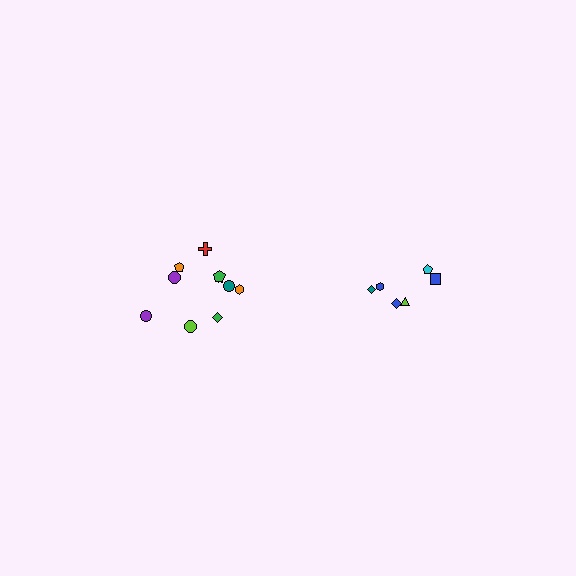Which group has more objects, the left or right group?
The left group.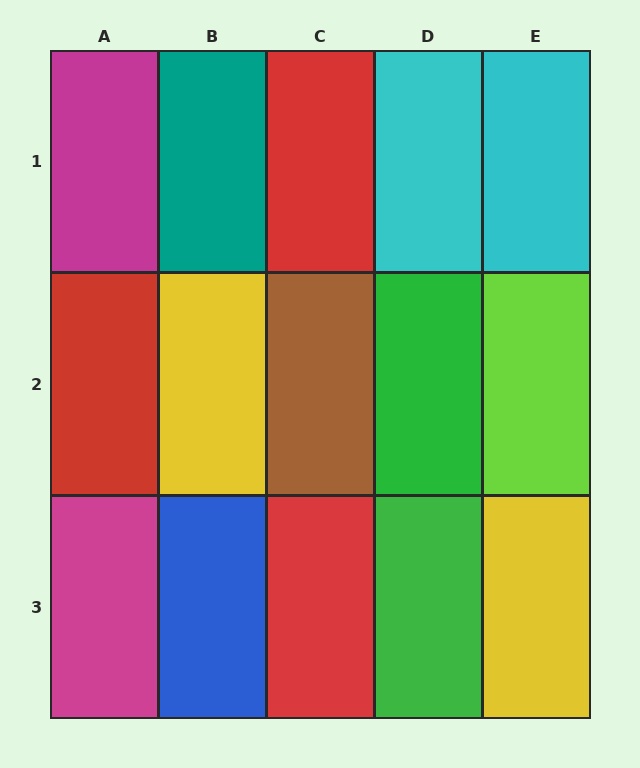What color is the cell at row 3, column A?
Magenta.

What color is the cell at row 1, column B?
Teal.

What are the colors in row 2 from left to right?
Red, yellow, brown, green, lime.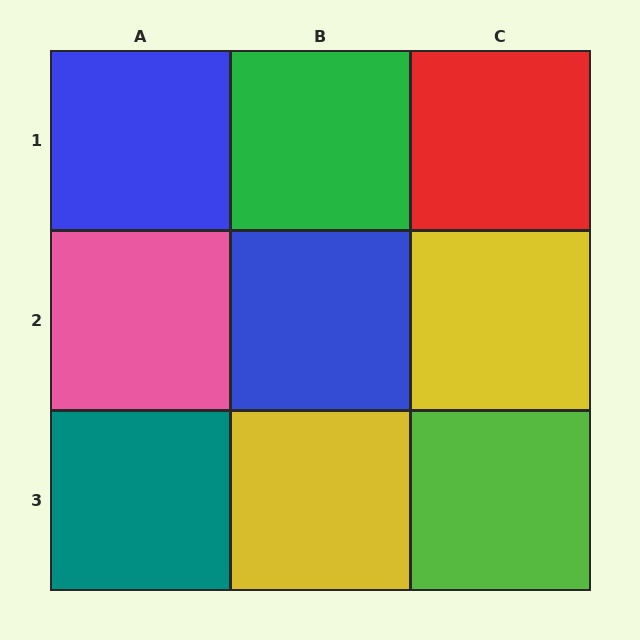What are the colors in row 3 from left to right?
Teal, yellow, lime.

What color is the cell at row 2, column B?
Blue.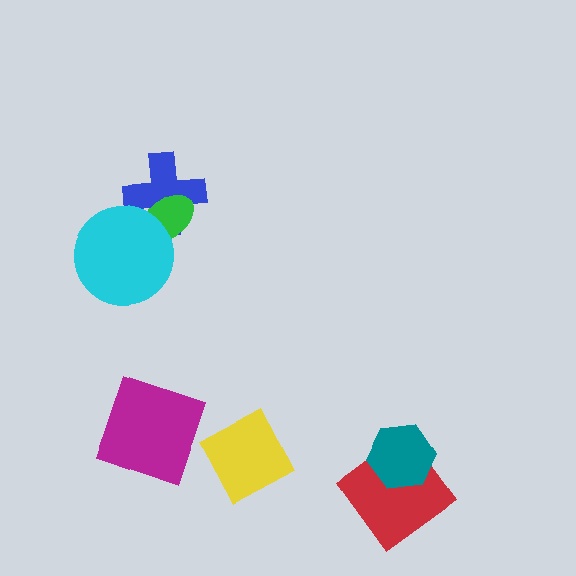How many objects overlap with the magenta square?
0 objects overlap with the magenta square.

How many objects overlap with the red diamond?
1 object overlaps with the red diamond.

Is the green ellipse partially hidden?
Yes, it is partially covered by another shape.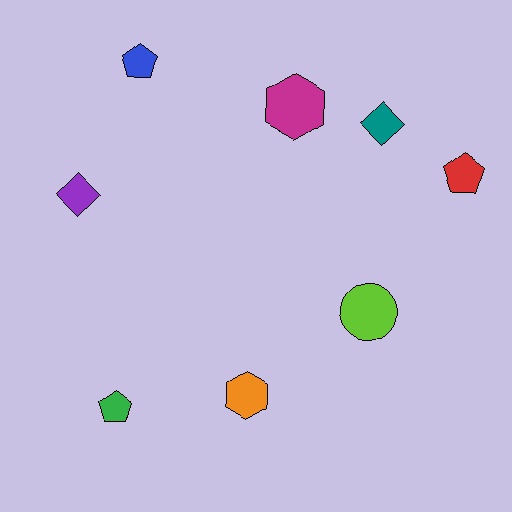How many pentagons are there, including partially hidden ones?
There are 3 pentagons.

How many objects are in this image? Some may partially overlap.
There are 8 objects.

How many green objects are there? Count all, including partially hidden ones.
There is 1 green object.